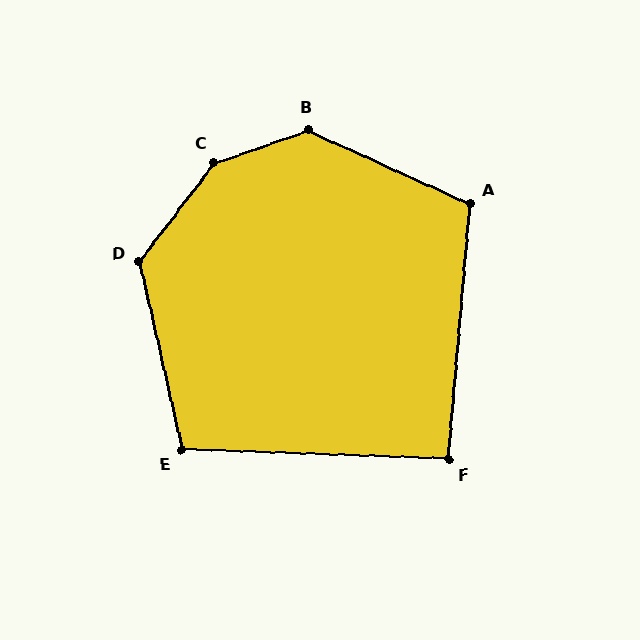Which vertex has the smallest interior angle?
F, at approximately 93 degrees.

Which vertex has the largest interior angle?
C, at approximately 146 degrees.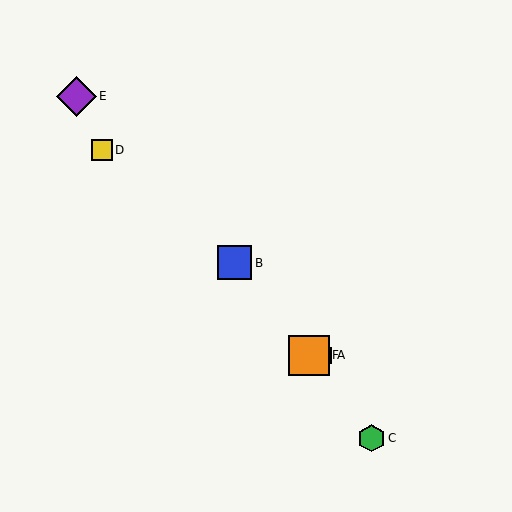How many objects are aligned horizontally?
2 objects (A, F) are aligned horizontally.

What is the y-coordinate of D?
Object D is at y≈150.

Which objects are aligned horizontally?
Objects A, F are aligned horizontally.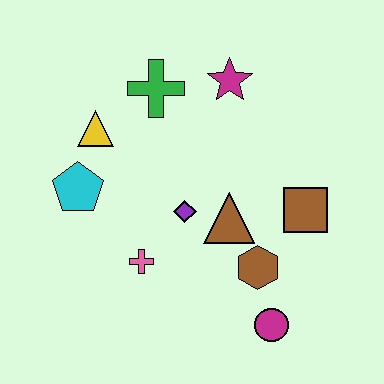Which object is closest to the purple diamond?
The brown triangle is closest to the purple diamond.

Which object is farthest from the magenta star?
The magenta circle is farthest from the magenta star.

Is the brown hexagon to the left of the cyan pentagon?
No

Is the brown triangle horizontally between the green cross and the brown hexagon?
Yes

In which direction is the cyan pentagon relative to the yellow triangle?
The cyan pentagon is below the yellow triangle.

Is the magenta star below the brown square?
No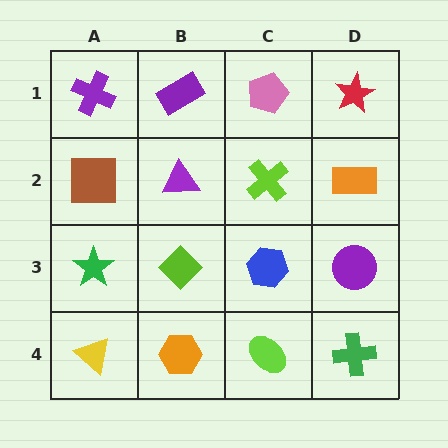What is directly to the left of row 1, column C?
A purple rectangle.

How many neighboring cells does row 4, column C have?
3.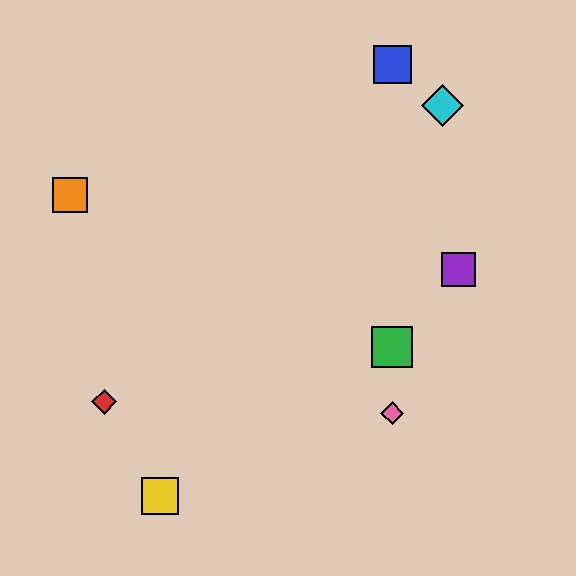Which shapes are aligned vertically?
The blue square, the green square, the pink diamond are aligned vertically.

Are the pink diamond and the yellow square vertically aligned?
No, the pink diamond is at x≈392 and the yellow square is at x≈160.